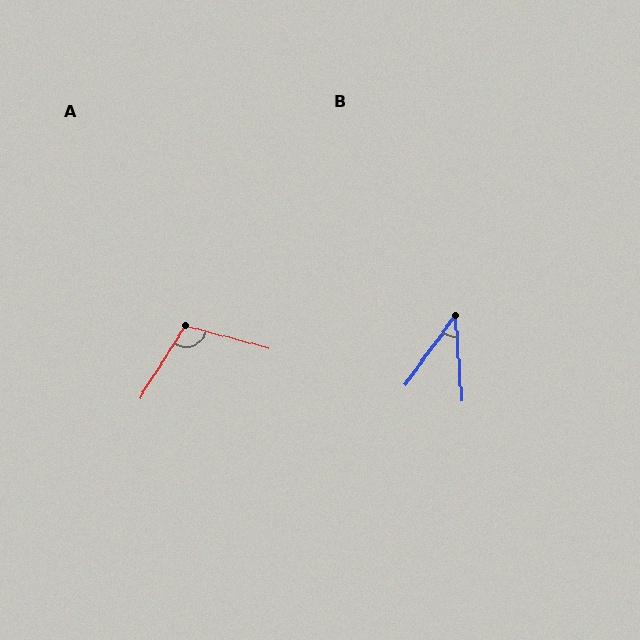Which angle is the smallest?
B, at approximately 40 degrees.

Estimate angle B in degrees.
Approximately 40 degrees.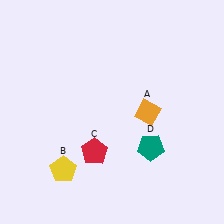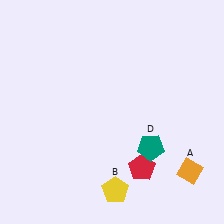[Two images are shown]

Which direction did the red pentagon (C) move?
The red pentagon (C) moved right.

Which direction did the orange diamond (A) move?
The orange diamond (A) moved down.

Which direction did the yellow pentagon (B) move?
The yellow pentagon (B) moved right.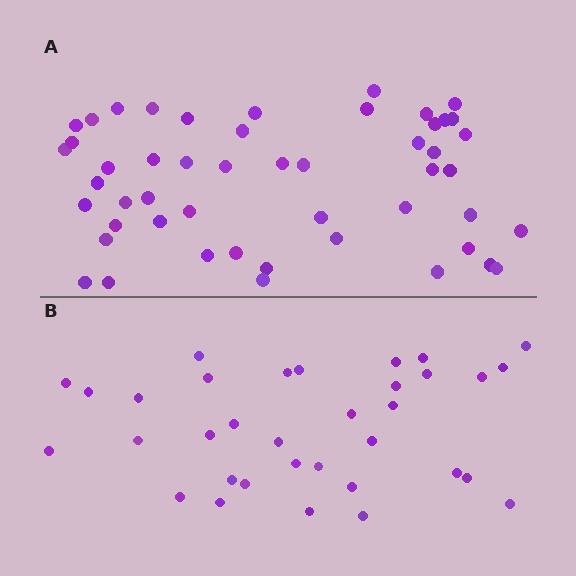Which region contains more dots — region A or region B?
Region A (the top region) has more dots.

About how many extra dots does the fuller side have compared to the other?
Region A has approximately 15 more dots than region B.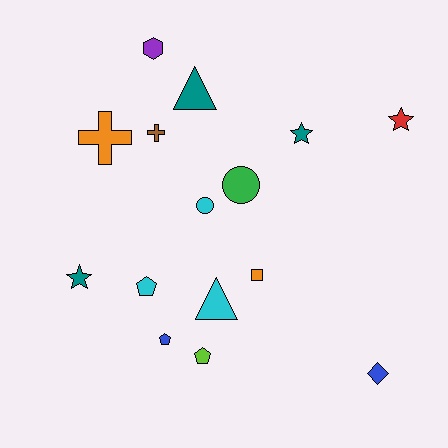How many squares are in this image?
There is 1 square.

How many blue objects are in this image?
There are 2 blue objects.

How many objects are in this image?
There are 15 objects.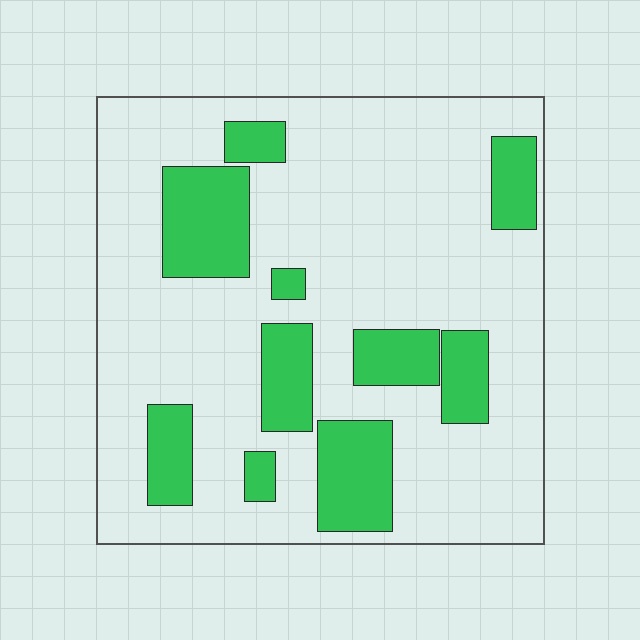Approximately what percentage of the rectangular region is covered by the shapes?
Approximately 25%.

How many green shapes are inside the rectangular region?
10.